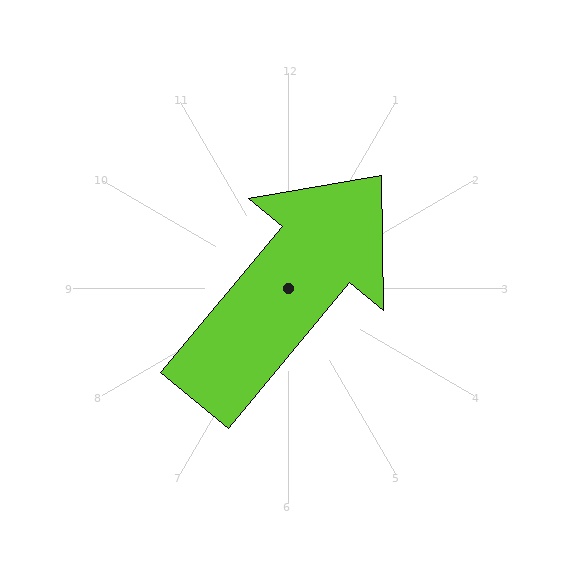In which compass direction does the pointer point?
Northeast.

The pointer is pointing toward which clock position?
Roughly 1 o'clock.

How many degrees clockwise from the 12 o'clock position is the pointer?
Approximately 40 degrees.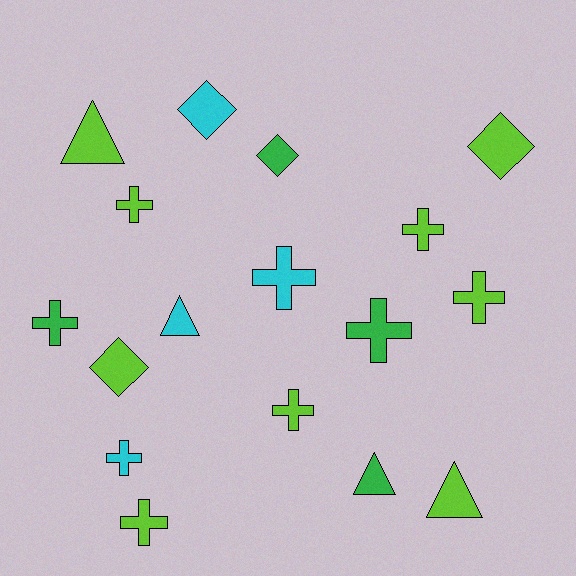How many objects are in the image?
There are 17 objects.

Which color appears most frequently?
Lime, with 9 objects.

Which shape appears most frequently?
Cross, with 9 objects.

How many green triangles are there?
There is 1 green triangle.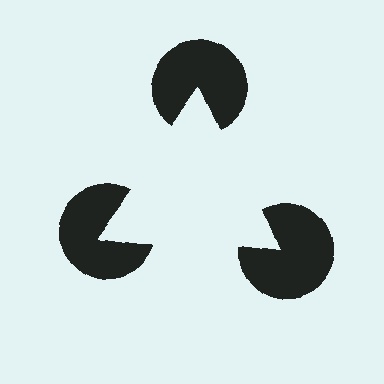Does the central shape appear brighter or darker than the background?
It typically appears slightly brighter than the background, even though no actual brightness change is drawn.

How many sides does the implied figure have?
3 sides.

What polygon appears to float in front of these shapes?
An illusory triangle — its edges are inferred from the aligned wedge cuts in the pac-man discs, not physically drawn.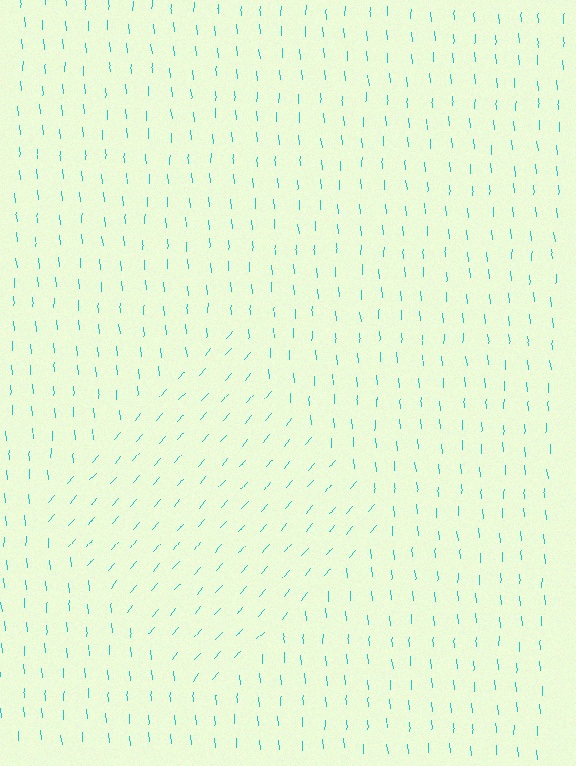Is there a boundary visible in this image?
Yes, there is a texture boundary formed by a change in line orientation.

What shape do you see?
I see a diamond.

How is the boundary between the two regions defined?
The boundary is defined purely by a change in line orientation (approximately 45 degrees difference). All lines are the same color and thickness.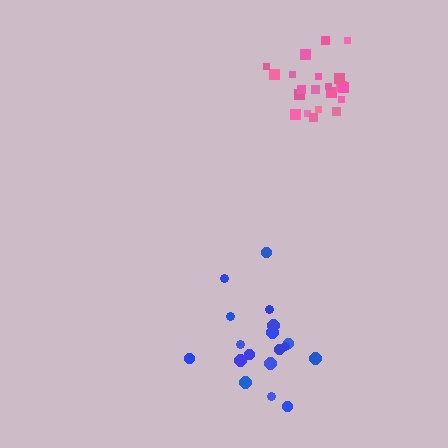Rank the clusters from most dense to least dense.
pink, blue.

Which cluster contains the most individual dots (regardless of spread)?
Pink (21).